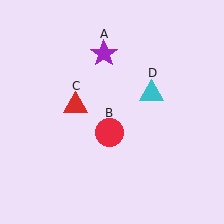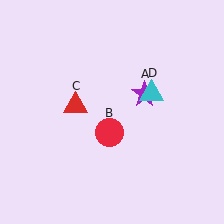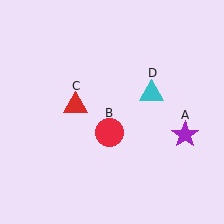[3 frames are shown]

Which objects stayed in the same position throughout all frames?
Red circle (object B) and red triangle (object C) and cyan triangle (object D) remained stationary.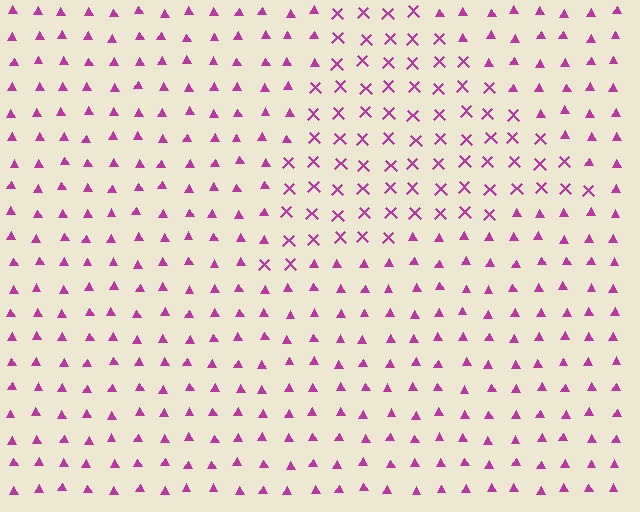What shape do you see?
I see a triangle.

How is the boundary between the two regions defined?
The boundary is defined by a change in element shape: X marks inside vs. triangles outside. All elements share the same color and spacing.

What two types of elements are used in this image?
The image uses X marks inside the triangle region and triangles outside it.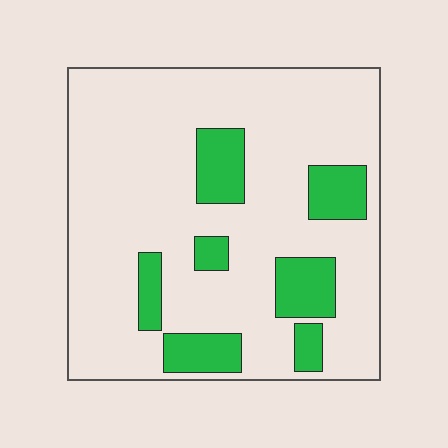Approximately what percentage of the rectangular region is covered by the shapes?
Approximately 20%.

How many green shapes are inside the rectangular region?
7.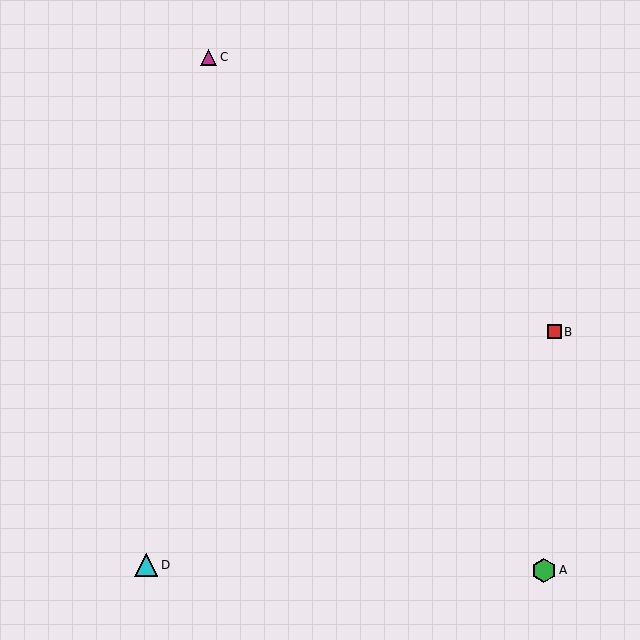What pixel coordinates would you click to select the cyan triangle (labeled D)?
Click at (146, 565) to select the cyan triangle D.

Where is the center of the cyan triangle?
The center of the cyan triangle is at (146, 565).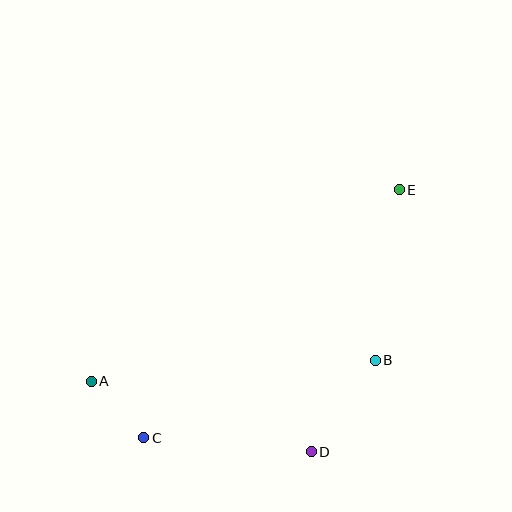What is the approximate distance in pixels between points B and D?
The distance between B and D is approximately 112 pixels.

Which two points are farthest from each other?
Points A and E are farthest from each other.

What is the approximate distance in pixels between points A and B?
The distance between A and B is approximately 285 pixels.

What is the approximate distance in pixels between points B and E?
The distance between B and E is approximately 172 pixels.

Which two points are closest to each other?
Points A and C are closest to each other.